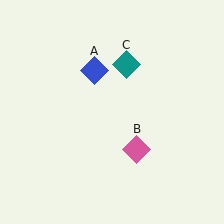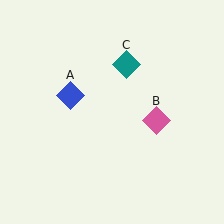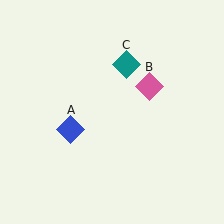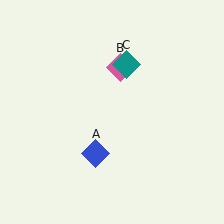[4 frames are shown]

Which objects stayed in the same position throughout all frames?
Teal diamond (object C) remained stationary.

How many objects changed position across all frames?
2 objects changed position: blue diamond (object A), pink diamond (object B).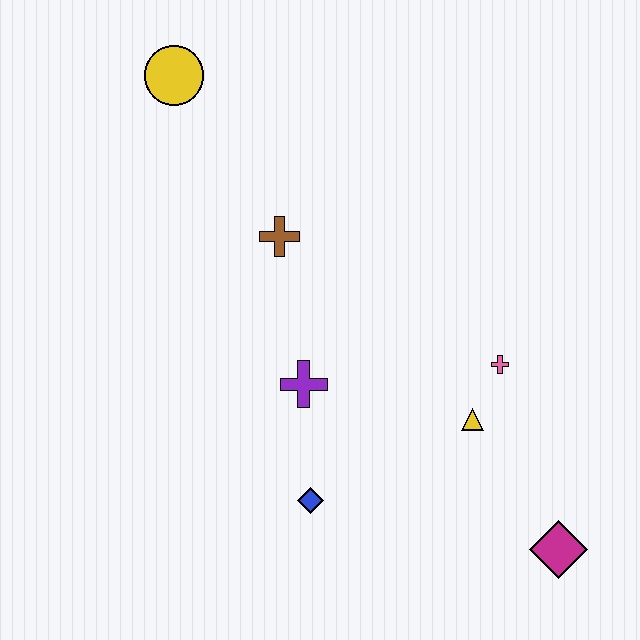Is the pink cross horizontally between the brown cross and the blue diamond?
No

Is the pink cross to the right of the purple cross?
Yes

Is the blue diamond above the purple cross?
No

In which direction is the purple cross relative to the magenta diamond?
The purple cross is to the left of the magenta diamond.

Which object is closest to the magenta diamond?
The yellow triangle is closest to the magenta diamond.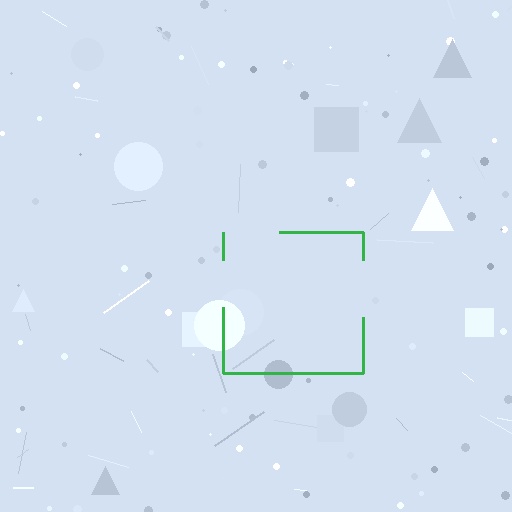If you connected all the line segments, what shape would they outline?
They would outline a square.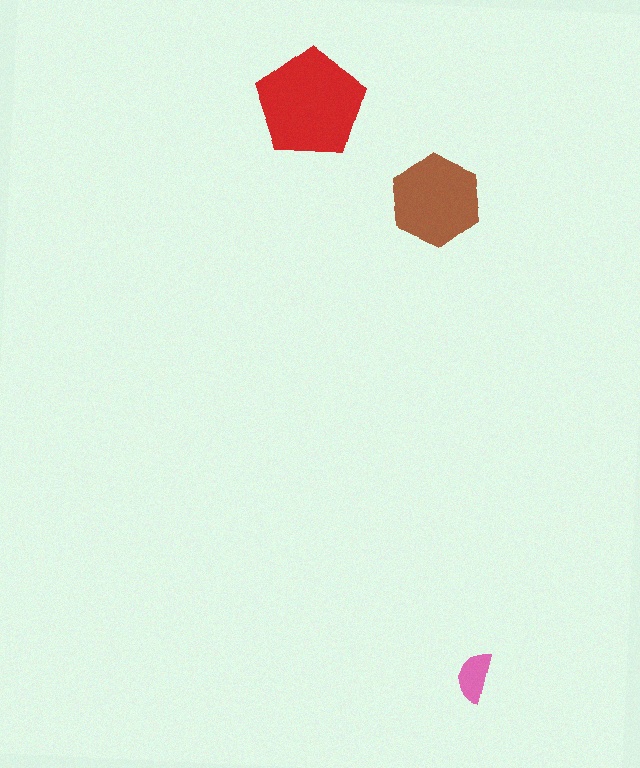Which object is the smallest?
The pink semicircle.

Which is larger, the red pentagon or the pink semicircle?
The red pentagon.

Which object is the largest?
The red pentagon.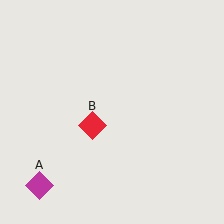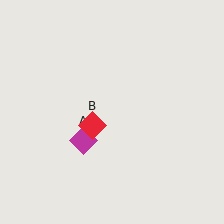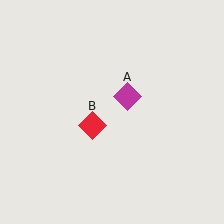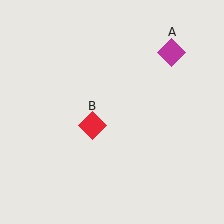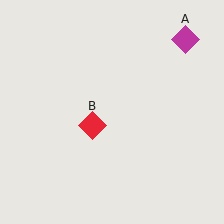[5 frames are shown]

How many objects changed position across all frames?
1 object changed position: magenta diamond (object A).